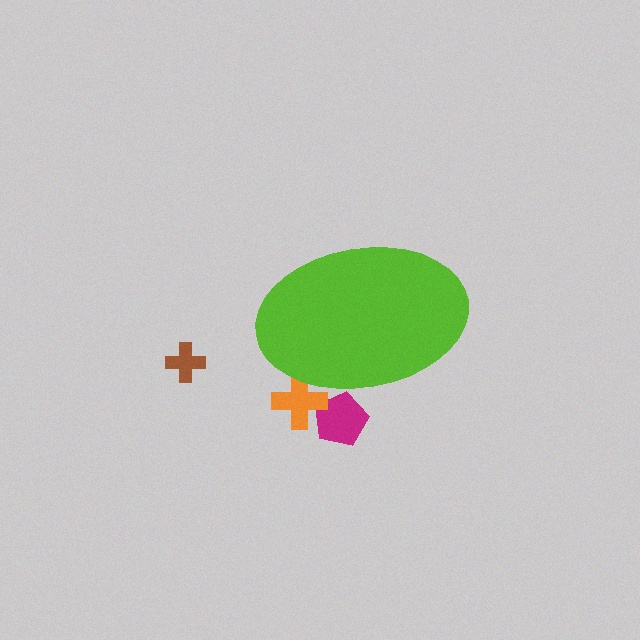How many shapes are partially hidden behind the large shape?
2 shapes are partially hidden.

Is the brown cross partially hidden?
No, the brown cross is fully visible.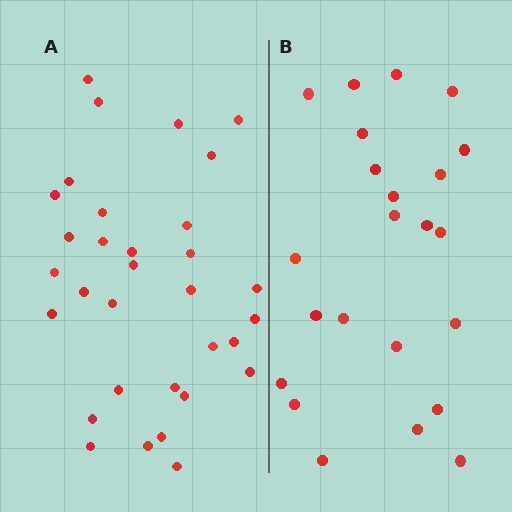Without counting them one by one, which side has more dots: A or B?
Region A (the left region) has more dots.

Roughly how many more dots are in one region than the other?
Region A has roughly 8 or so more dots than region B.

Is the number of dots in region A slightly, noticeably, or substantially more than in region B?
Region A has noticeably more, but not dramatically so. The ratio is roughly 1.4 to 1.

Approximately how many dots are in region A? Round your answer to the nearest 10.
About 30 dots. (The exact count is 32, which rounds to 30.)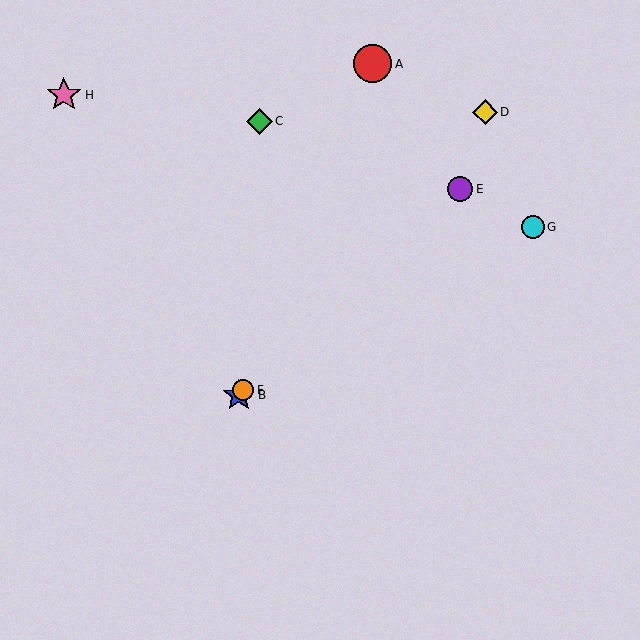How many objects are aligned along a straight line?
3 objects (B, D, F) are aligned along a straight line.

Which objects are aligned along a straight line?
Objects B, D, F are aligned along a straight line.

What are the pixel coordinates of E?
Object E is at (460, 189).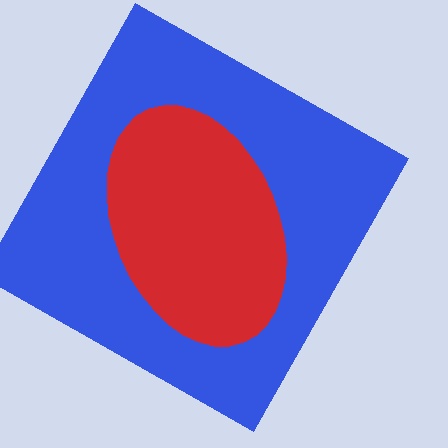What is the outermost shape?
The blue square.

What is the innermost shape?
The red ellipse.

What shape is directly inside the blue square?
The red ellipse.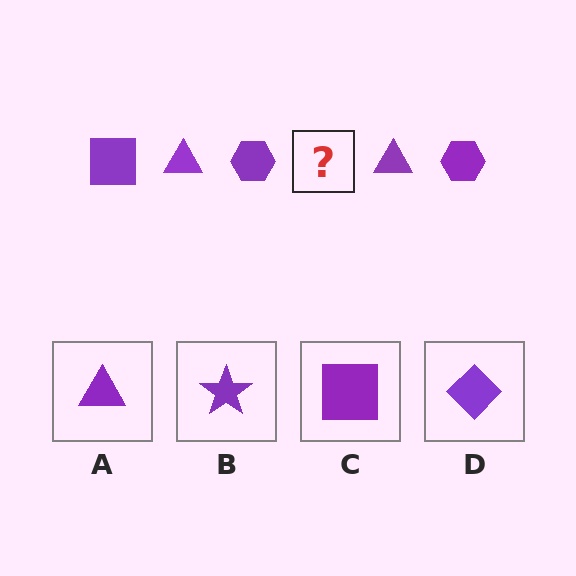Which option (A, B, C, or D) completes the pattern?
C.